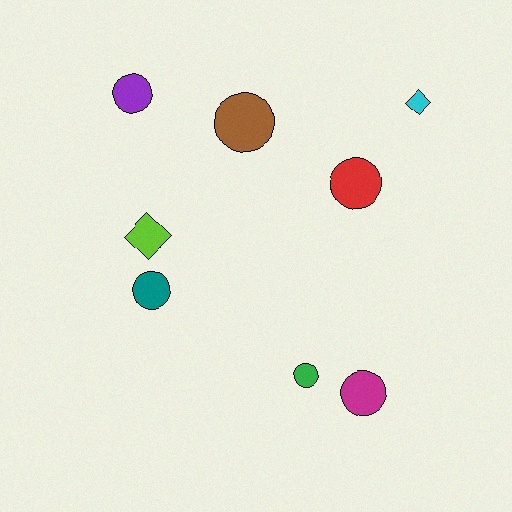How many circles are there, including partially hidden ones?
There are 6 circles.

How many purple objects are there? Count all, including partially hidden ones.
There is 1 purple object.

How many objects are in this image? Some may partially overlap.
There are 8 objects.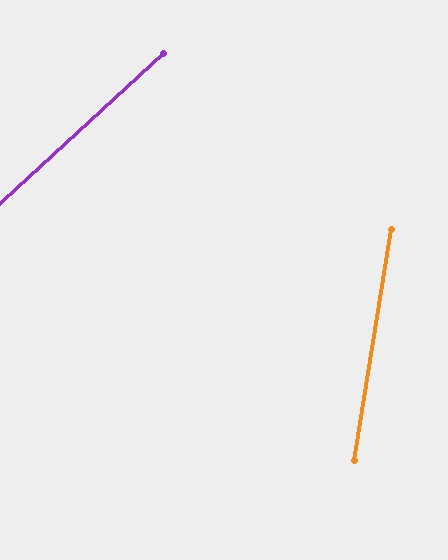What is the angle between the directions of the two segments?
Approximately 38 degrees.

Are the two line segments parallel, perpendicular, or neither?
Neither parallel nor perpendicular — they differ by about 38°.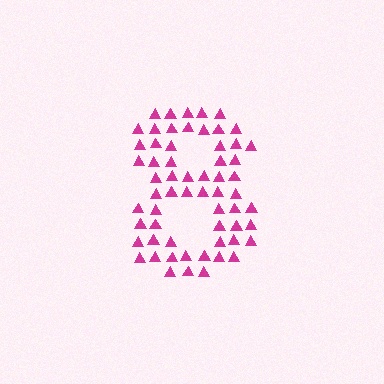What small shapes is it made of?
It is made of small triangles.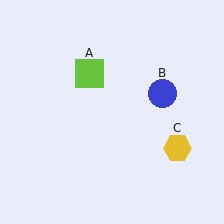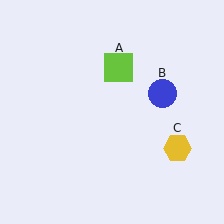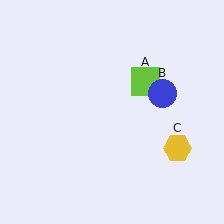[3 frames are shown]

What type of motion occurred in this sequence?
The lime square (object A) rotated clockwise around the center of the scene.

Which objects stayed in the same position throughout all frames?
Blue circle (object B) and yellow hexagon (object C) remained stationary.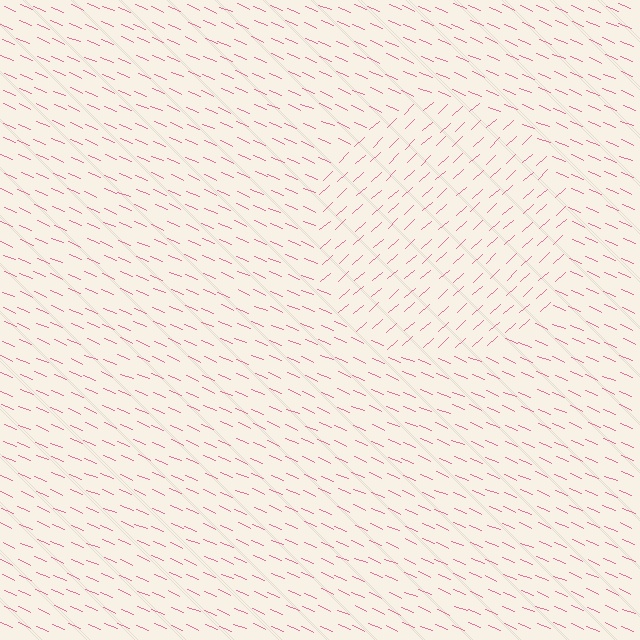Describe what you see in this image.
The image is filled with small pink line segments. A circle region in the image has lines oriented differently from the surrounding lines, creating a visible texture boundary.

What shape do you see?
I see a circle.